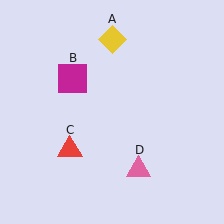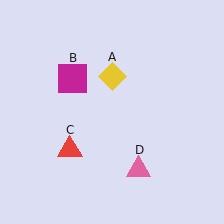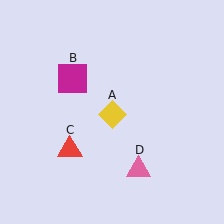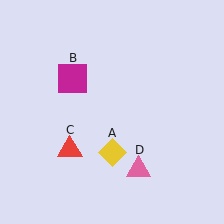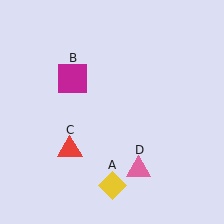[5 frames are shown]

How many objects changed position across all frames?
1 object changed position: yellow diamond (object A).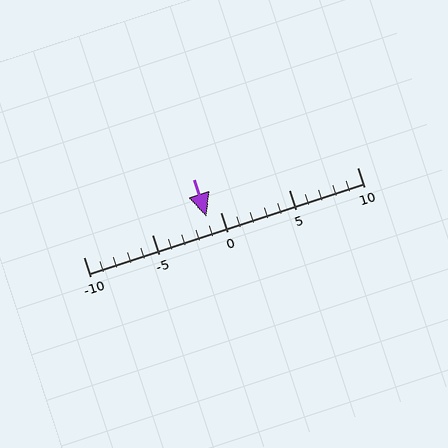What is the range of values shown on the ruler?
The ruler shows values from -10 to 10.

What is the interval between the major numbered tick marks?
The major tick marks are spaced 5 units apart.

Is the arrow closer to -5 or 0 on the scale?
The arrow is closer to 0.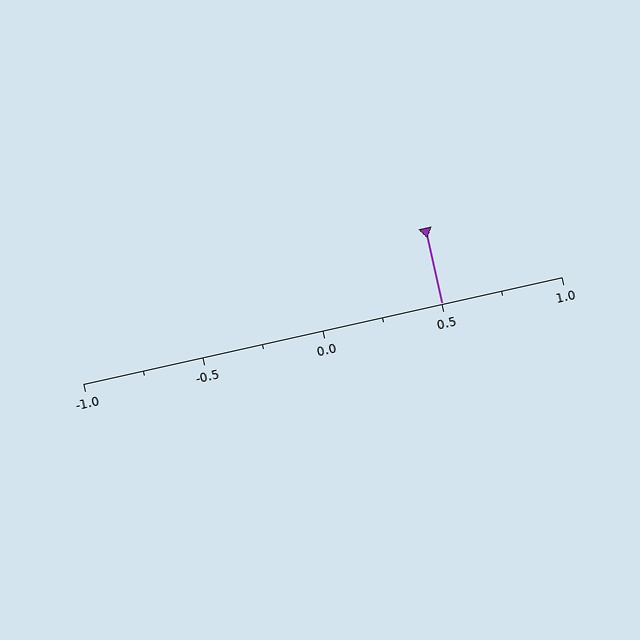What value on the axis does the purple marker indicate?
The marker indicates approximately 0.5.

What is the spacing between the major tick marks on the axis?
The major ticks are spaced 0.5 apart.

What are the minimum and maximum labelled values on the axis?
The axis runs from -1.0 to 1.0.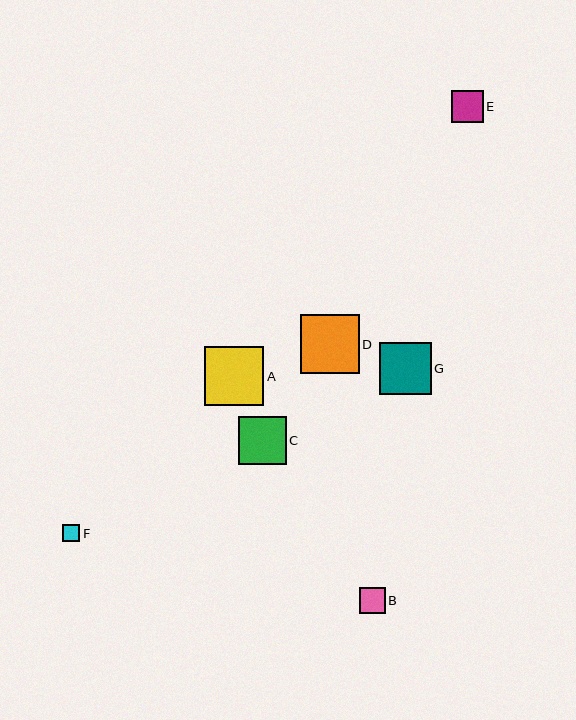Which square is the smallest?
Square F is the smallest with a size of approximately 17 pixels.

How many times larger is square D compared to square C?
Square D is approximately 1.2 times the size of square C.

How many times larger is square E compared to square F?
Square E is approximately 1.8 times the size of square F.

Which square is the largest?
Square D is the largest with a size of approximately 59 pixels.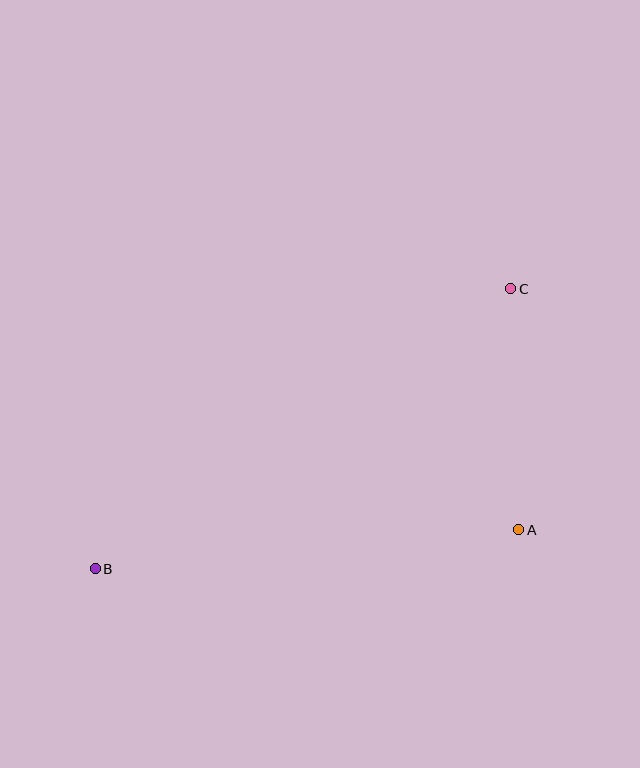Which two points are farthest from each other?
Points B and C are farthest from each other.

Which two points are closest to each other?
Points A and C are closest to each other.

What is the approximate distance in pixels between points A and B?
The distance between A and B is approximately 425 pixels.